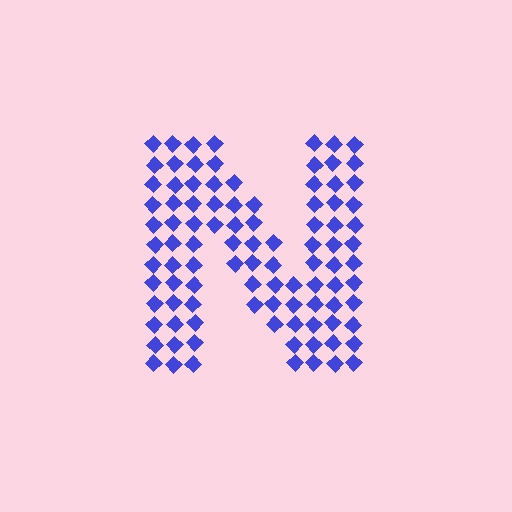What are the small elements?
The small elements are diamonds.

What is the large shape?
The large shape is the letter N.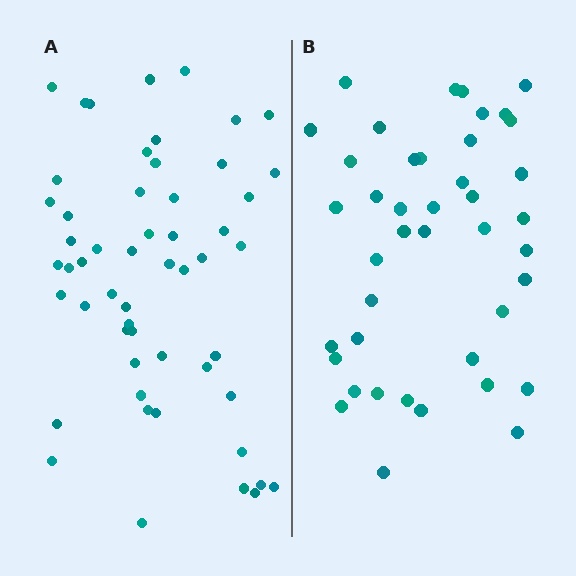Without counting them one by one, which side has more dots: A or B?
Region A (the left region) has more dots.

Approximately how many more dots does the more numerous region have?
Region A has roughly 12 or so more dots than region B.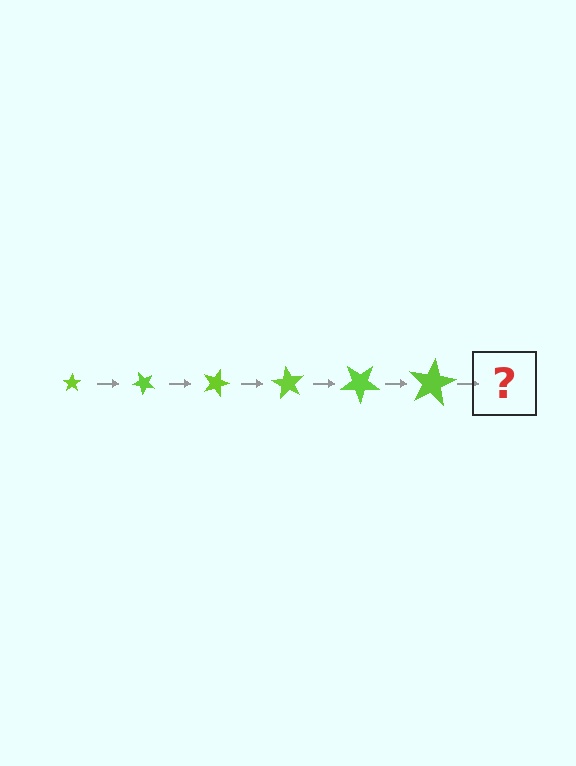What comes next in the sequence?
The next element should be a star, larger than the previous one and rotated 270 degrees from the start.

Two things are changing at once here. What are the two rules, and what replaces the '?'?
The two rules are that the star grows larger each step and it rotates 45 degrees each step. The '?' should be a star, larger than the previous one and rotated 270 degrees from the start.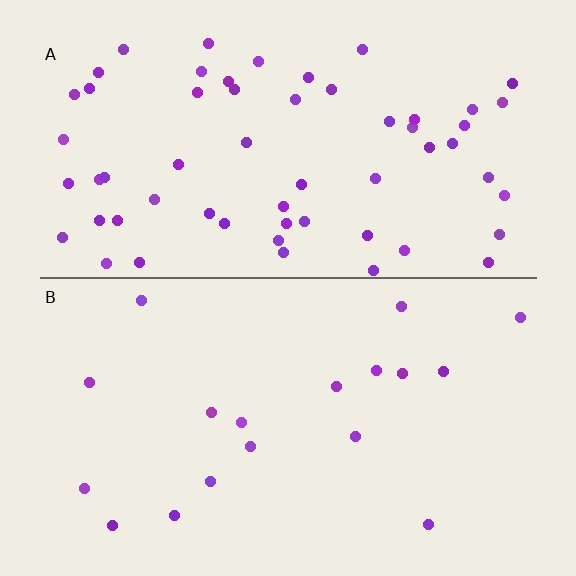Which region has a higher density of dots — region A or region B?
A (the top).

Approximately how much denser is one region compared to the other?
Approximately 3.3× — region A over region B.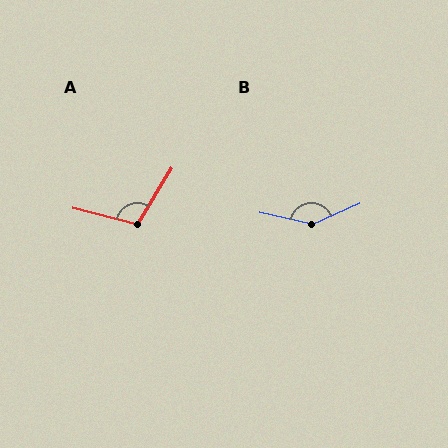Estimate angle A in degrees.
Approximately 107 degrees.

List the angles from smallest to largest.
A (107°), B (144°).